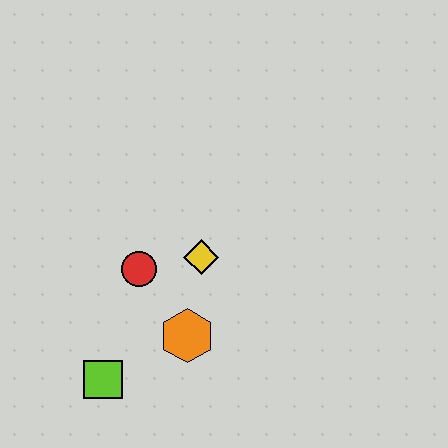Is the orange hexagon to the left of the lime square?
No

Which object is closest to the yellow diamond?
The red circle is closest to the yellow diamond.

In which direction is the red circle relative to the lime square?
The red circle is above the lime square.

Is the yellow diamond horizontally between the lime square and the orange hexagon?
No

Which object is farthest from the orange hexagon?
The lime square is farthest from the orange hexagon.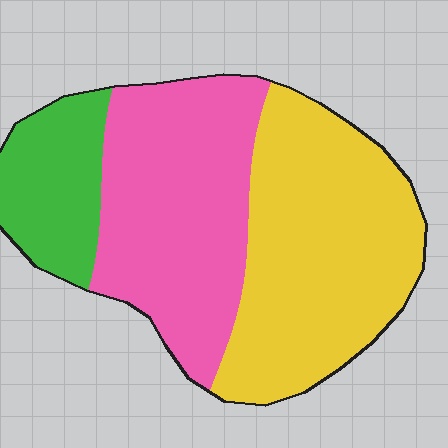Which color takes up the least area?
Green, at roughly 15%.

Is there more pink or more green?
Pink.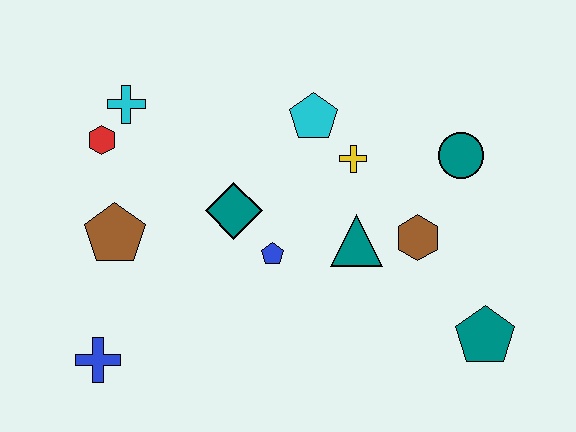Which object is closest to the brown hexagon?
The teal triangle is closest to the brown hexagon.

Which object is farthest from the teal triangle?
The blue cross is farthest from the teal triangle.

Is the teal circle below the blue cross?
No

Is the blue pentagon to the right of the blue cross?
Yes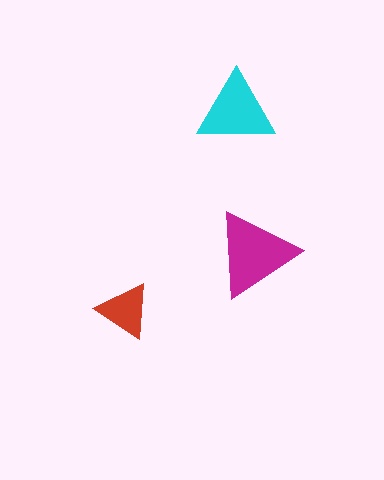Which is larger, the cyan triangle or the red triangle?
The cyan one.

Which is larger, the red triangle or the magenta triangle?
The magenta one.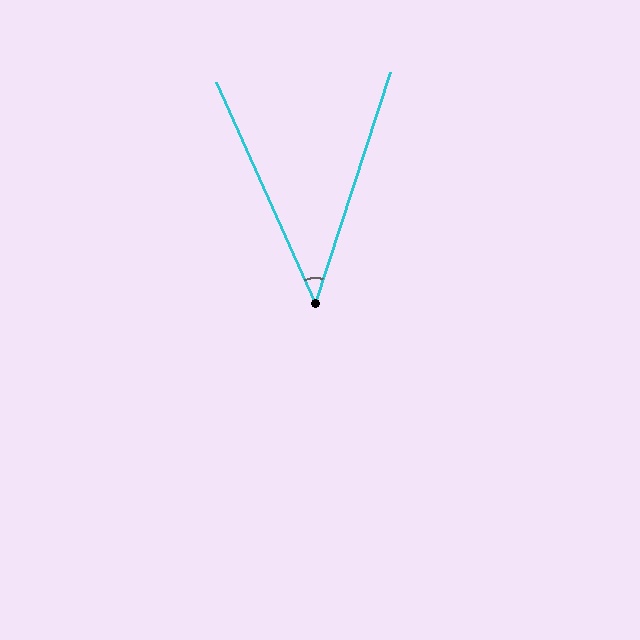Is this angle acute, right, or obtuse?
It is acute.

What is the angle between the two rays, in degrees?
Approximately 42 degrees.